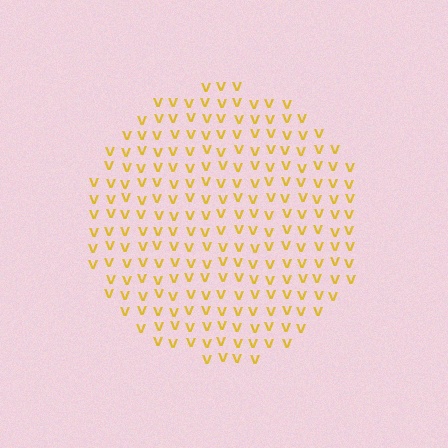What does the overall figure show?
The overall figure shows a circle.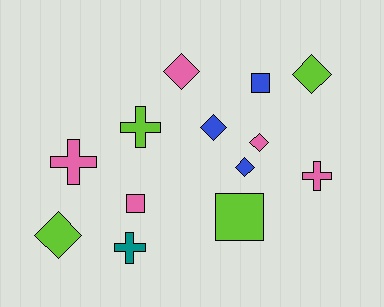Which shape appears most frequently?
Diamond, with 6 objects.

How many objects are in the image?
There are 13 objects.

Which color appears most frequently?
Pink, with 5 objects.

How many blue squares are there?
There is 1 blue square.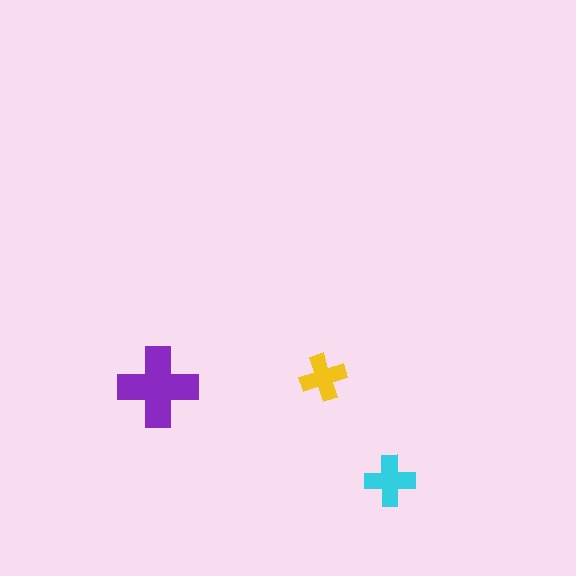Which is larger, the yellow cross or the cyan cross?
The cyan one.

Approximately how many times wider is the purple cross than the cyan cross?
About 1.5 times wider.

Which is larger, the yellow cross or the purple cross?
The purple one.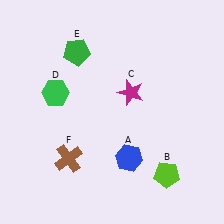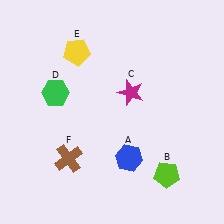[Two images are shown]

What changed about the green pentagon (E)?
In Image 1, E is green. In Image 2, it changed to yellow.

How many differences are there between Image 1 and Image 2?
There is 1 difference between the two images.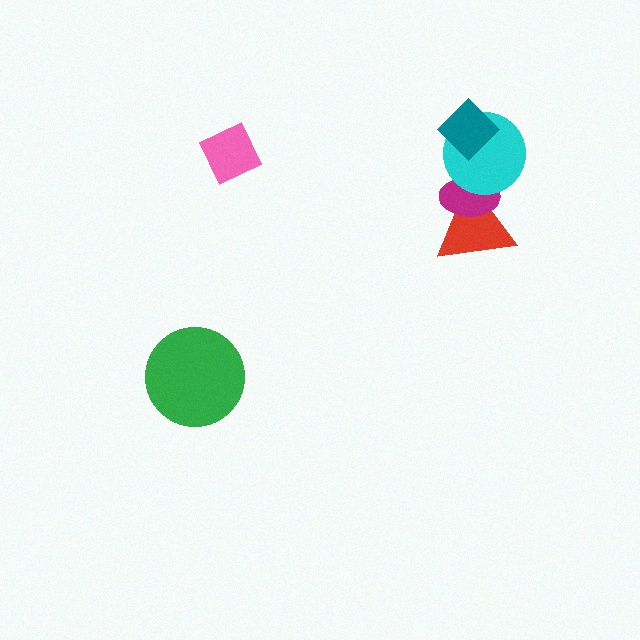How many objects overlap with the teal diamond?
1 object overlaps with the teal diamond.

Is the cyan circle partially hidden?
Yes, it is partially covered by another shape.